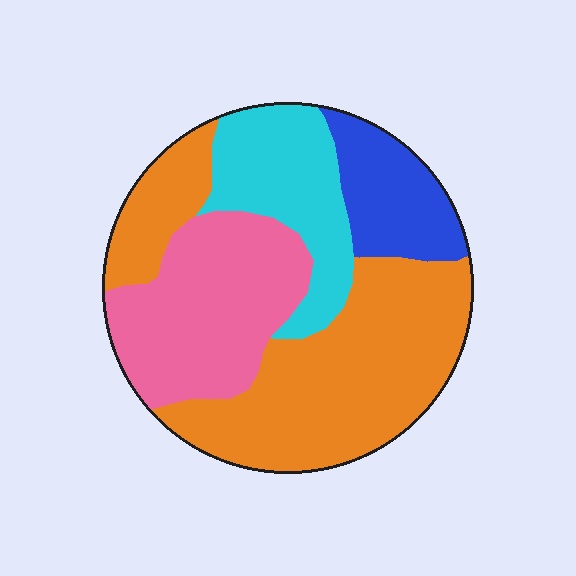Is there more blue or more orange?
Orange.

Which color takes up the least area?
Blue, at roughly 15%.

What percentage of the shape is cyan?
Cyan covers 18% of the shape.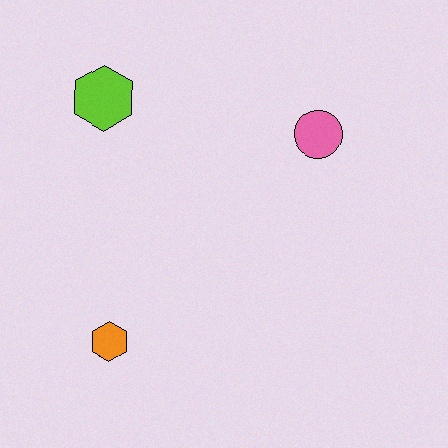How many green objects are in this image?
There are no green objects.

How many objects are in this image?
There are 3 objects.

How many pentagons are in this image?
There are no pentagons.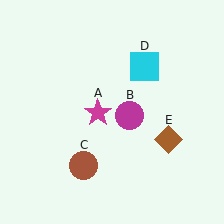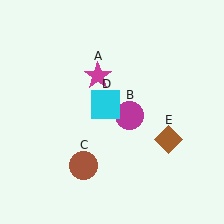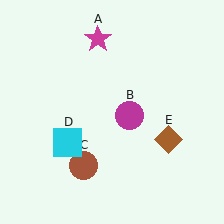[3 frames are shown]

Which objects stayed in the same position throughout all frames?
Magenta circle (object B) and brown circle (object C) and brown diamond (object E) remained stationary.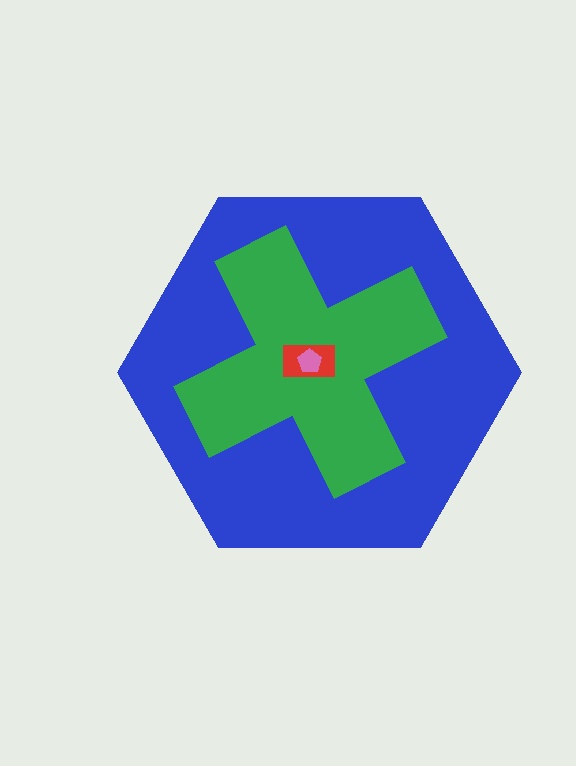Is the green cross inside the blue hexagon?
Yes.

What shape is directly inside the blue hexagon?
The green cross.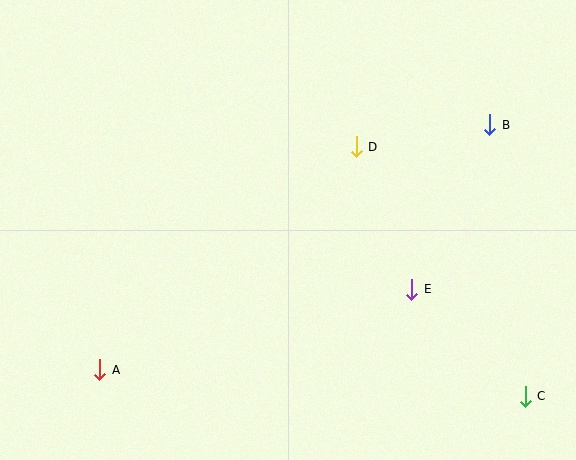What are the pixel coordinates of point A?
Point A is at (100, 370).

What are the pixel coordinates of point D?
Point D is at (356, 147).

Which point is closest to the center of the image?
Point D at (356, 147) is closest to the center.